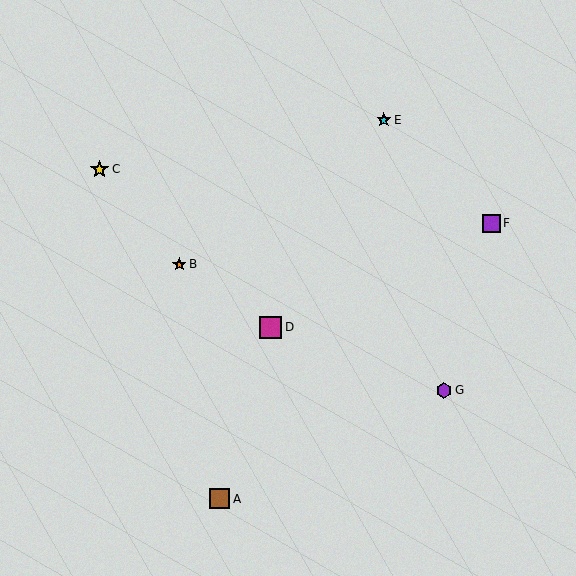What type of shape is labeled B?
Shape B is an orange star.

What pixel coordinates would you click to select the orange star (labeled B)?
Click at (179, 264) to select the orange star B.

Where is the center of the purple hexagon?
The center of the purple hexagon is at (444, 390).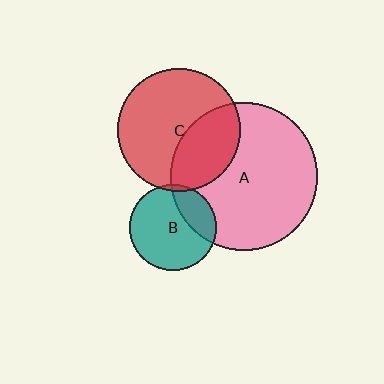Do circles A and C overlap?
Yes.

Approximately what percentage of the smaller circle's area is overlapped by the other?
Approximately 35%.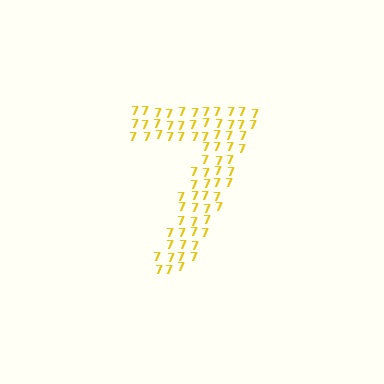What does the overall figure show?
The overall figure shows the digit 7.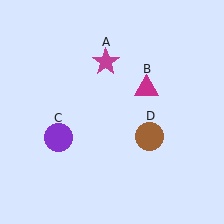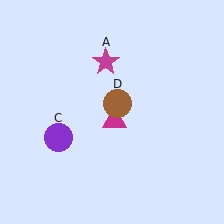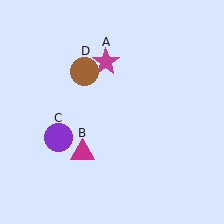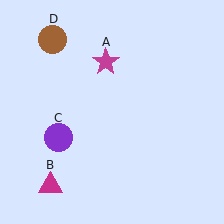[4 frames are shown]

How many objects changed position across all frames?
2 objects changed position: magenta triangle (object B), brown circle (object D).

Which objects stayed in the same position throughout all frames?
Magenta star (object A) and purple circle (object C) remained stationary.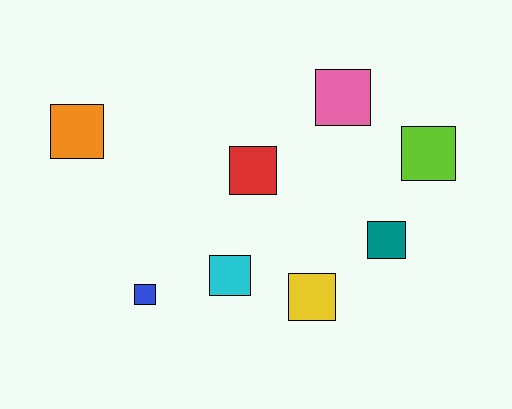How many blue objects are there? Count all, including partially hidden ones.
There is 1 blue object.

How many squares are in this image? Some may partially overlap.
There are 8 squares.